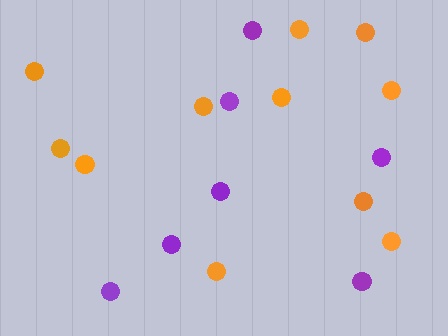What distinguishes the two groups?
There are 2 groups: one group of orange circles (11) and one group of purple circles (7).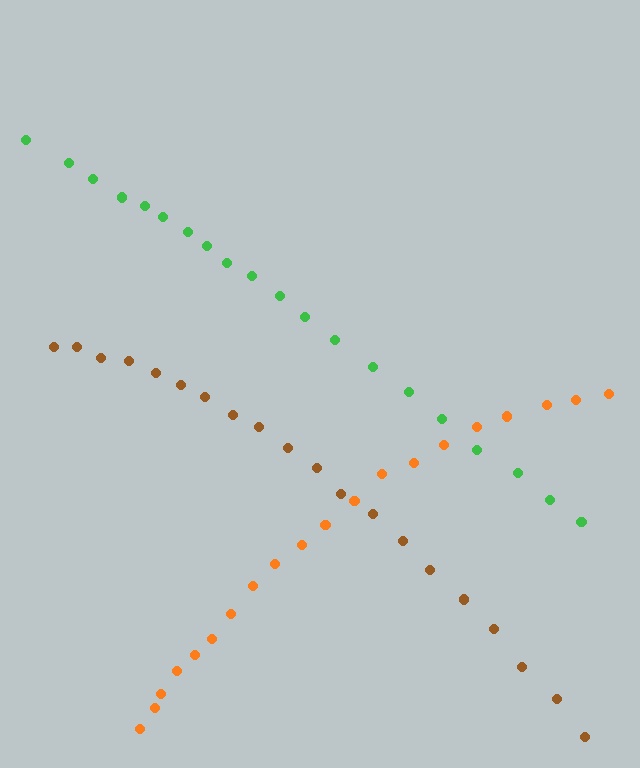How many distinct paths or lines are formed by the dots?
There are 3 distinct paths.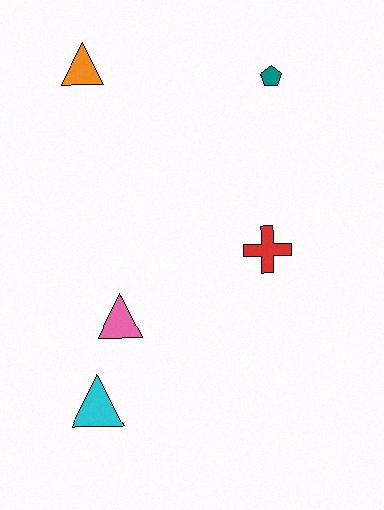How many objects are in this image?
There are 5 objects.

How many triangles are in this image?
There are 3 triangles.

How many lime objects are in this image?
There are no lime objects.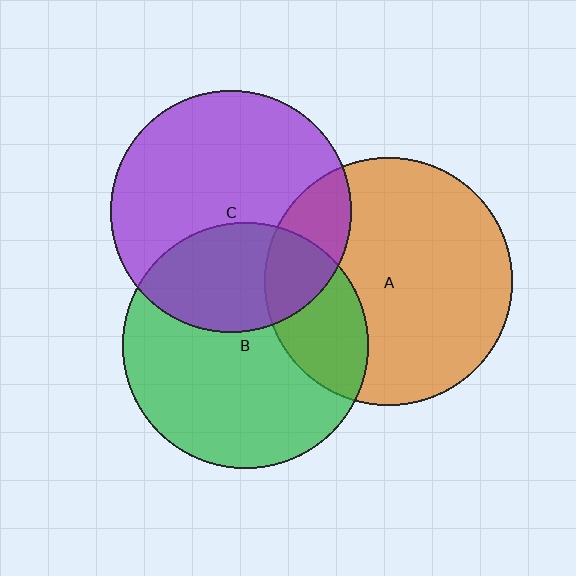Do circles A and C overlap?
Yes.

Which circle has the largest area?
Circle A (orange).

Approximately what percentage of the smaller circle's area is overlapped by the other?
Approximately 20%.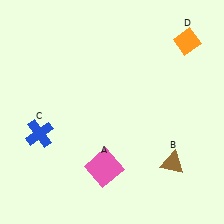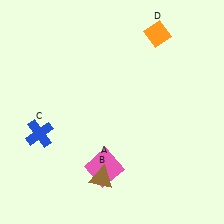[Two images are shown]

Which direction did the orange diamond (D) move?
The orange diamond (D) moved left.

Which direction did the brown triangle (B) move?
The brown triangle (B) moved left.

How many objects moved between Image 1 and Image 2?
2 objects moved between the two images.